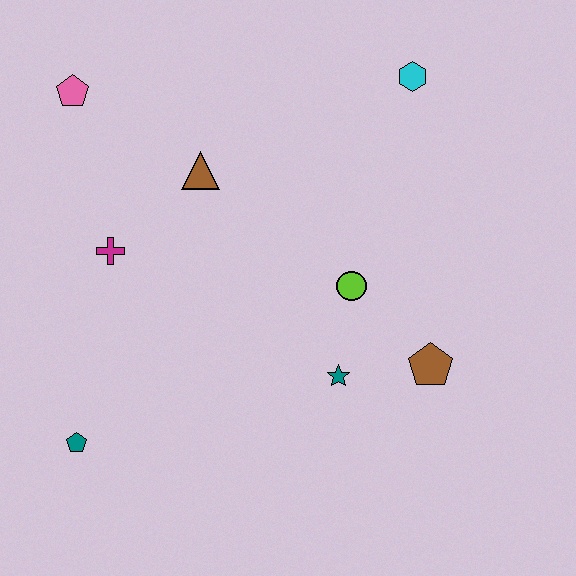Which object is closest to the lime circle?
The teal star is closest to the lime circle.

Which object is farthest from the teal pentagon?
The cyan hexagon is farthest from the teal pentagon.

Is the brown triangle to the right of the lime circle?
No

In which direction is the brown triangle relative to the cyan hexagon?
The brown triangle is to the left of the cyan hexagon.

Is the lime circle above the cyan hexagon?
No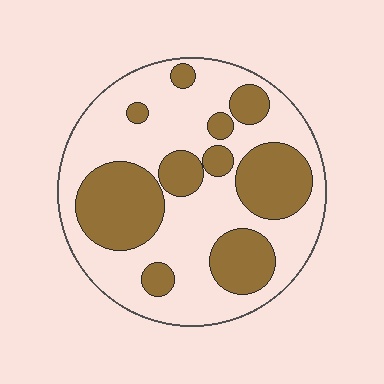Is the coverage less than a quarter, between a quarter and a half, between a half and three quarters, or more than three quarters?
Between a quarter and a half.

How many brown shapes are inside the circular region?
10.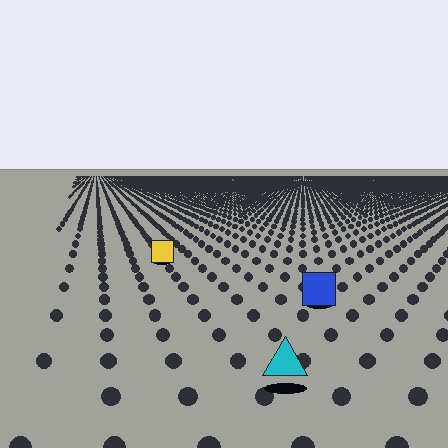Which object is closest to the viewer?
The cyan triangle is closest. The texture marks near it are larger and more spread out.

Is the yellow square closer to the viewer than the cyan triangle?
No. The cyan triangle is closer — you can tell from the texture gradient: the ground texture is coarser near it.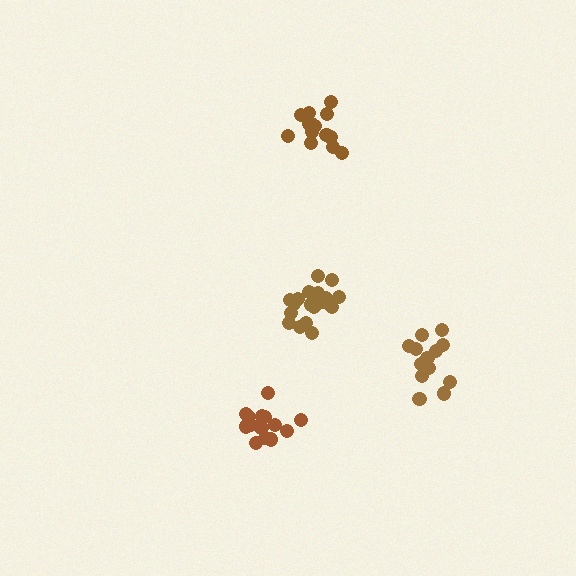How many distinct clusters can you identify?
There are 4 distinct clusters.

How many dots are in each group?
Group 1: 13 dots, Group 2: 19 dots, Group 3: 14 dots, Group 4: 14 dots (60 total).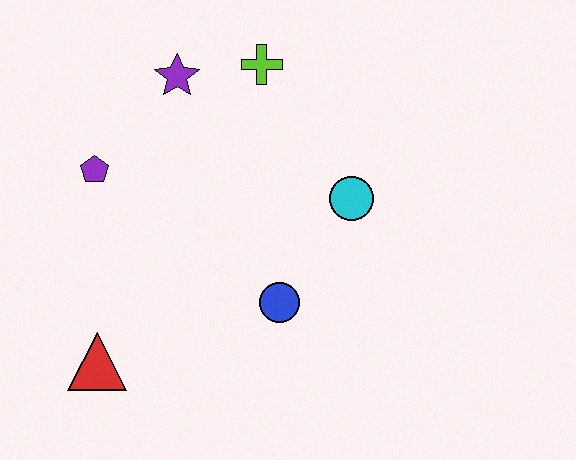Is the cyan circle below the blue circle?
No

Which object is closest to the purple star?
The lime cross is closest to the purple star.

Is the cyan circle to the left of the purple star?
No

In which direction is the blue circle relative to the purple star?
The blue circle is below the purple star.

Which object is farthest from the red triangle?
The lime cross is farthest from the red triangle.